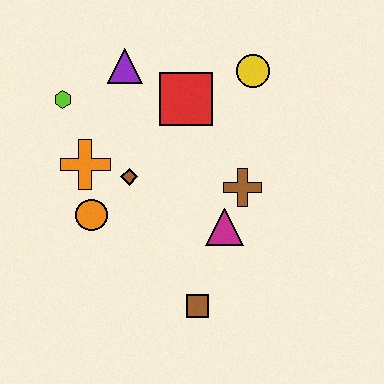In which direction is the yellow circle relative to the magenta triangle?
The yellow circle is above the magenta triangle.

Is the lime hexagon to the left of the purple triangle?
Yes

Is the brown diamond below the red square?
Yes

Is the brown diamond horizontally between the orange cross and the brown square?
Yes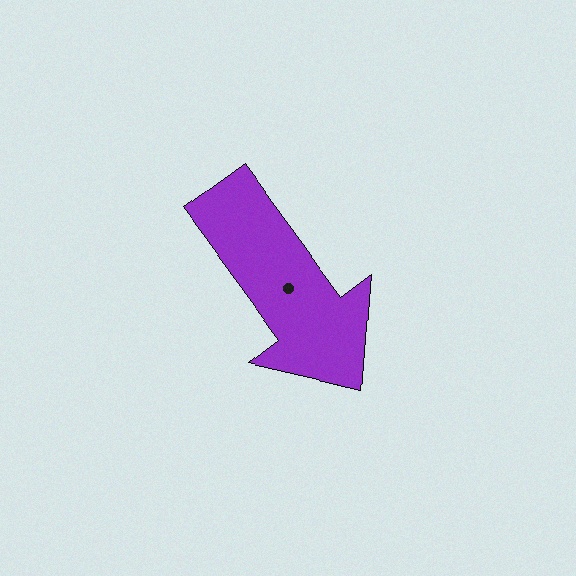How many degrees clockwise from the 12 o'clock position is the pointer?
Approximately 144 degrees.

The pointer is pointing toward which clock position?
Roughly 5 o'clock.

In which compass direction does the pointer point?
Southeast.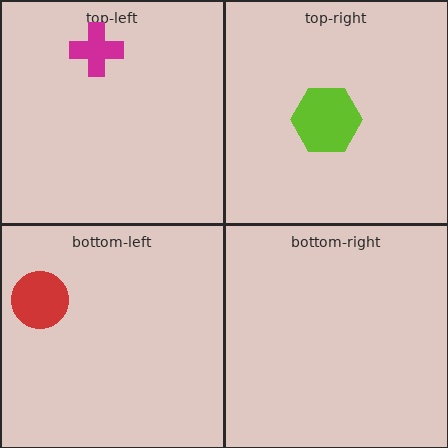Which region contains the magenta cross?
The top-left region.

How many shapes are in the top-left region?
1.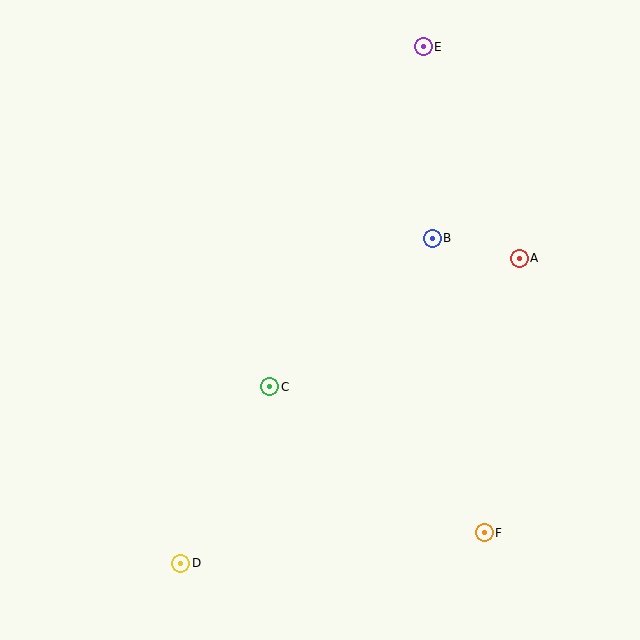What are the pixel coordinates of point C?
Point C is at (270, 387).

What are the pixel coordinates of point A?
Point A is at (519, 258).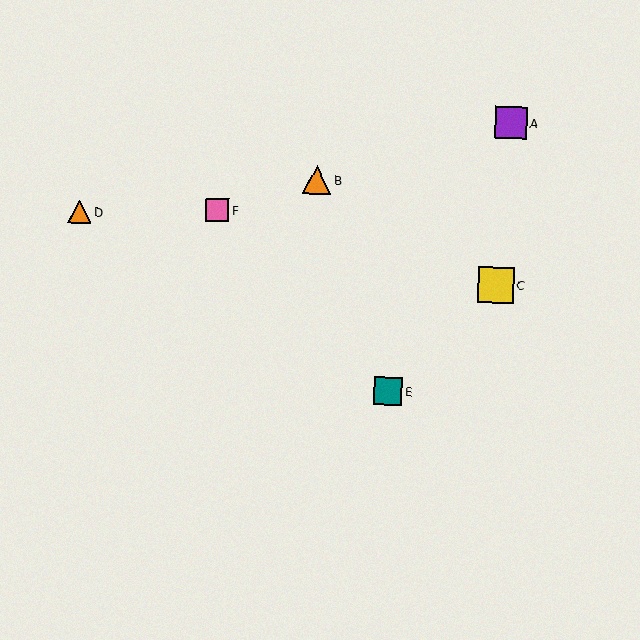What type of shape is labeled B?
Shape B is an orange triangle.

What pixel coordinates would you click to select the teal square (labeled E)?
Click at (388, 391) to select the teal square E.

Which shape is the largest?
The yellow square (labeled C) is the largest.